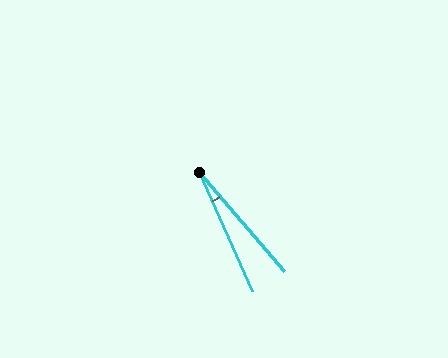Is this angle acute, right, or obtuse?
It is acute.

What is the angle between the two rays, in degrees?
Approximately 17 degrees.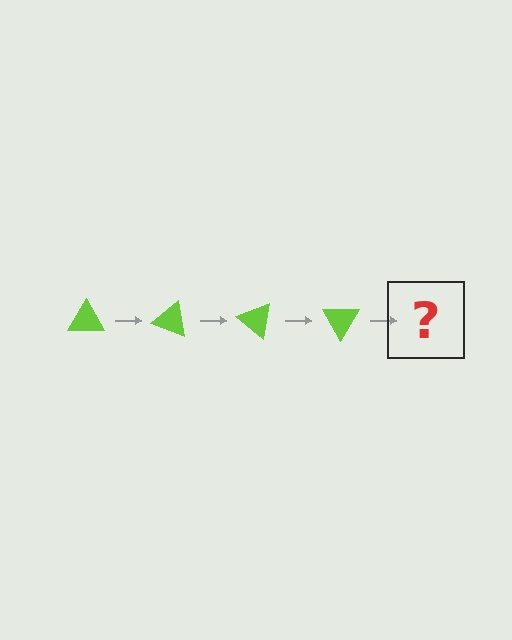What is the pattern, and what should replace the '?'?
The pattern is that the triangle rotates 20 degrees each step. The '?' should be a lime triangle rotated 80 degrees.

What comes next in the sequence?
The next element should be a lime triangle rotated 80 degrees.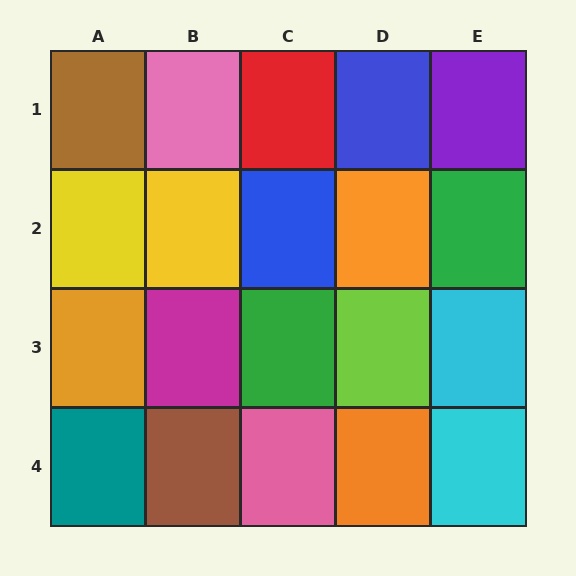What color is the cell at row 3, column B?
Magenta.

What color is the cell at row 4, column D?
Orange.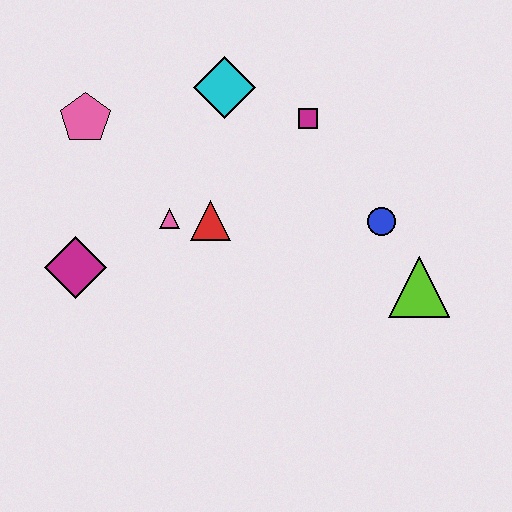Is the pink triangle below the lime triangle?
No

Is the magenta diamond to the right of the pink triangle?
No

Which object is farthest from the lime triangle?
The pink pentagon is farthest from the lime triangle.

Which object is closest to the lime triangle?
The blue circle is closest to the lime triangle.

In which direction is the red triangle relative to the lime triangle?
The red triangle is to the left of the lime triangle.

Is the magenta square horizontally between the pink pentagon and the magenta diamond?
No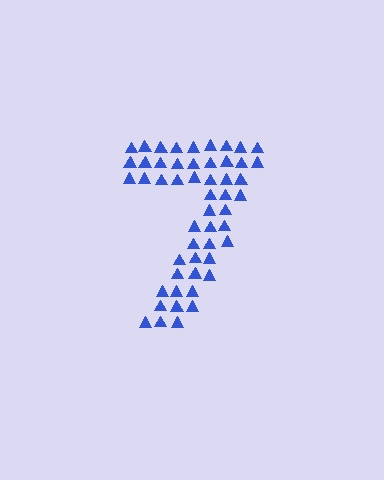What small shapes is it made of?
It is made of small triangles.